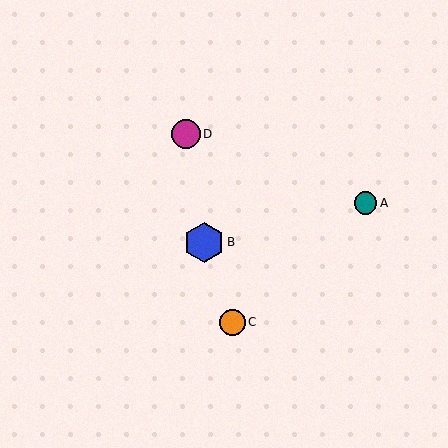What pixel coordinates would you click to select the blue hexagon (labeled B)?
Click at (204, 242) to select the blue hexagon B.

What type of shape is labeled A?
Shape A is a teal circle.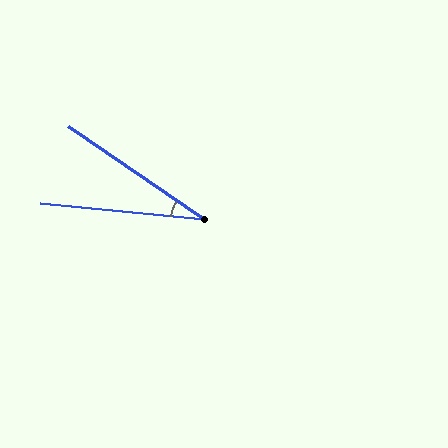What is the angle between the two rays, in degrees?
Approximately 29 degrees.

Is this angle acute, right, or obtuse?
It is acute.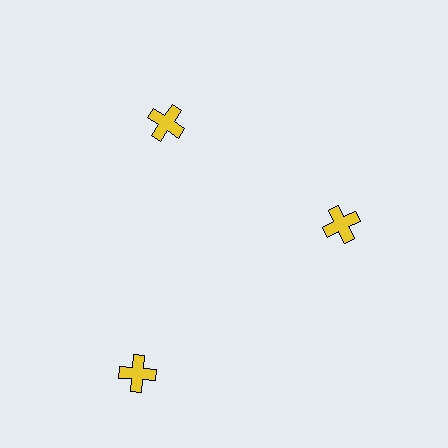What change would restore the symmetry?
The symmetry would be restored by moving it inward, back onto the ring so that all 3 crosses sit at equal angles and equal distance from the center.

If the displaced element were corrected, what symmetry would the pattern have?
It would have 3-fold rotational symmetry — the pattern would map onto itself every 120 degrees.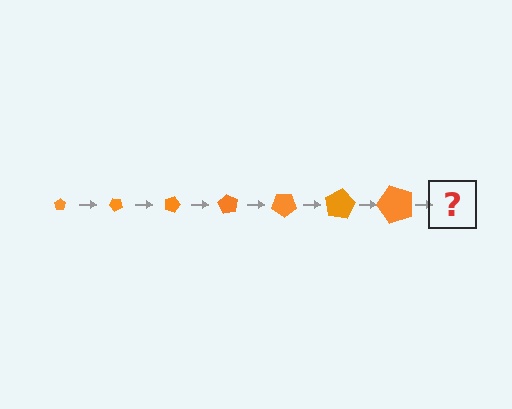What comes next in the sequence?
The next element should be a pentagon, larger than the previous one and rotated 315 degrees from the start.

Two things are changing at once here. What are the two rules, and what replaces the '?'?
The two rules are that the pentagon grows larger each step and it rotates 45 degrees each step. The '?' should be a pentagon, larger than the previous one and rotated 315 degrees from the start.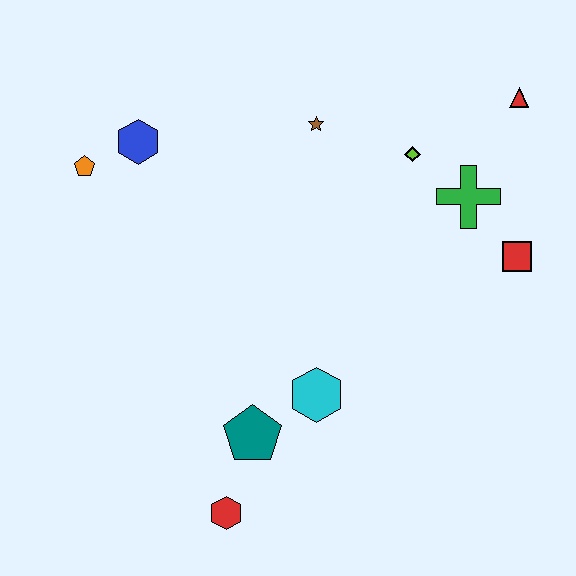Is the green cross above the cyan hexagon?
Yes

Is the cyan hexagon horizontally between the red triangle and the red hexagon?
Yes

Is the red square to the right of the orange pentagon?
Yes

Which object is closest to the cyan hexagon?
The teal pentagon is closest to the cyan hexagon.